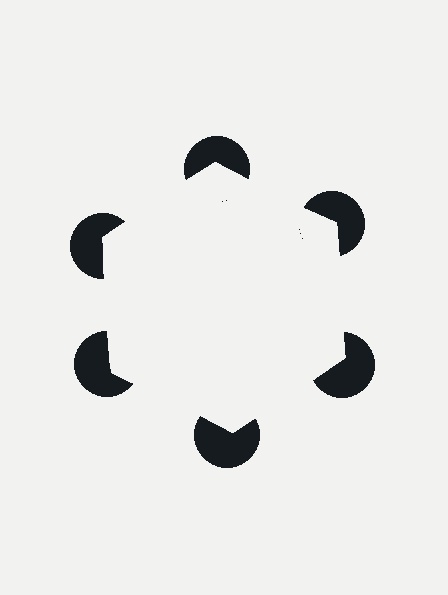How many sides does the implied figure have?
6 sides.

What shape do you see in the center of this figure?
An illusory hexagon — its edges are inferred from the aligned wedge cuts in the pac-man discs, not physically drawn.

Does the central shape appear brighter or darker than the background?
It typically appears slightly brighter than the background, even though no actual brightness change is drawn.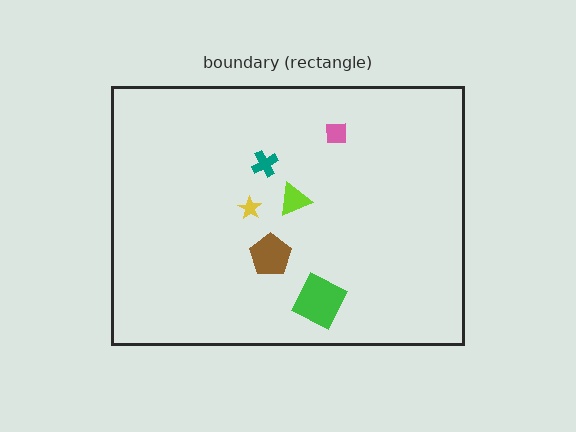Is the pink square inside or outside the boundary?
Inside.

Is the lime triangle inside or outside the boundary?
Inside.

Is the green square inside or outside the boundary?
Inside.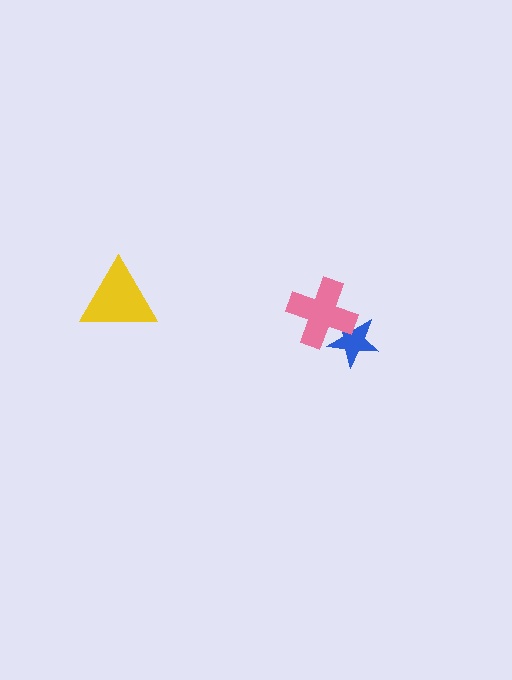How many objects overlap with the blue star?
1 object overlaps with the blue star.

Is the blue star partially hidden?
Yes, it is partially covered by another shape.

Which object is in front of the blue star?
The pink cross is in front of the blue star.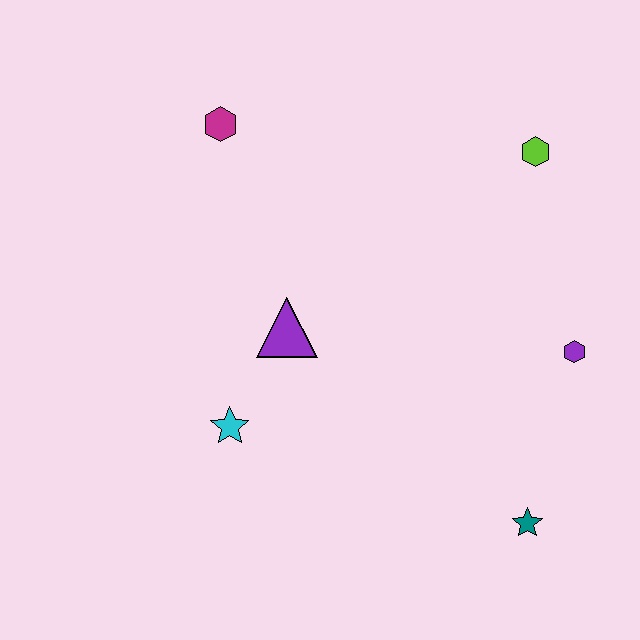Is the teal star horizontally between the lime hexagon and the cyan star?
Yes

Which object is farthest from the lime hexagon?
The cyan star is farthest from the lime hexagon.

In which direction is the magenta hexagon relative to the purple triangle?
The magenta hexagon is above the purple triangle.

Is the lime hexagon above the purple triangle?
Yes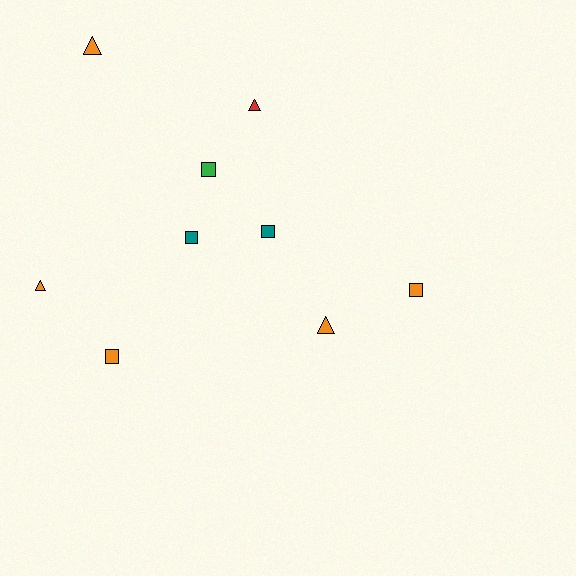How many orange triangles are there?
There are 3 orange triangles.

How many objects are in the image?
There are 9 objects.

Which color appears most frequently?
Orange, with 5 objects.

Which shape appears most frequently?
Square, with 5 objects.